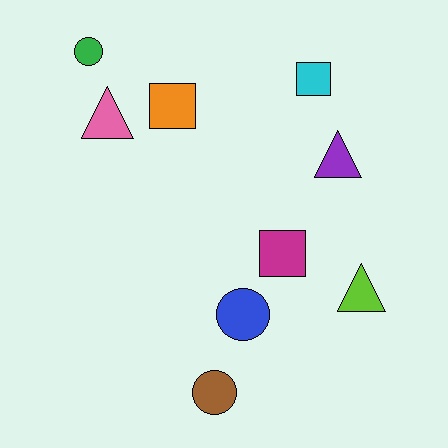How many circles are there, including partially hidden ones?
There are 3 circles.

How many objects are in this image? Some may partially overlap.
There are 9 objects.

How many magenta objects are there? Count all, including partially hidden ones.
There is 1 magenta object.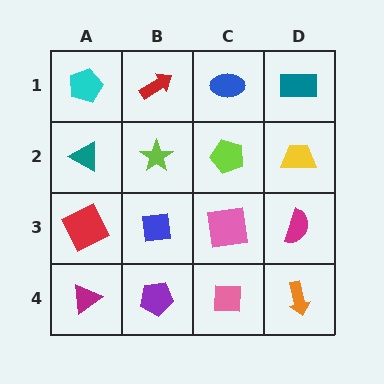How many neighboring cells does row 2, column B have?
4.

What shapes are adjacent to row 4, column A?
A red square (row 3, column A), a purple pentagon (row 4, column B).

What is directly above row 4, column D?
A magenta semicircle.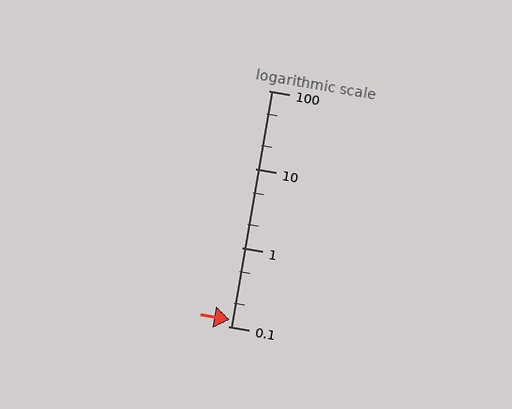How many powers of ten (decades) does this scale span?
The scale spans 3 decades, from 0.1 to 100.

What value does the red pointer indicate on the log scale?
The pointer indicates approximately 0.12.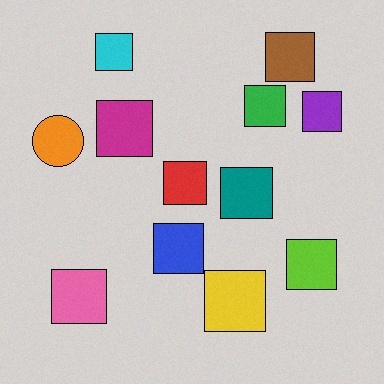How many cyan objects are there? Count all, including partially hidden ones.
There is 1 cyan object.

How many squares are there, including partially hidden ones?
There are 11 squares.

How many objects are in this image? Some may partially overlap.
There are 12 objects.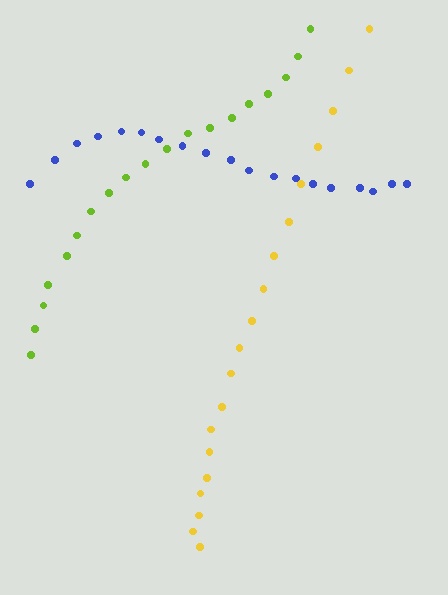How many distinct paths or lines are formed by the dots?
There are 3 distinct paths.